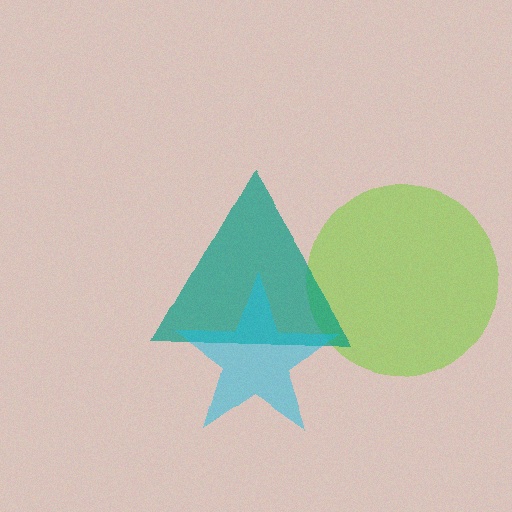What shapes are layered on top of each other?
The layered shapes are: a lime circle, a teal triangle, a cyan star.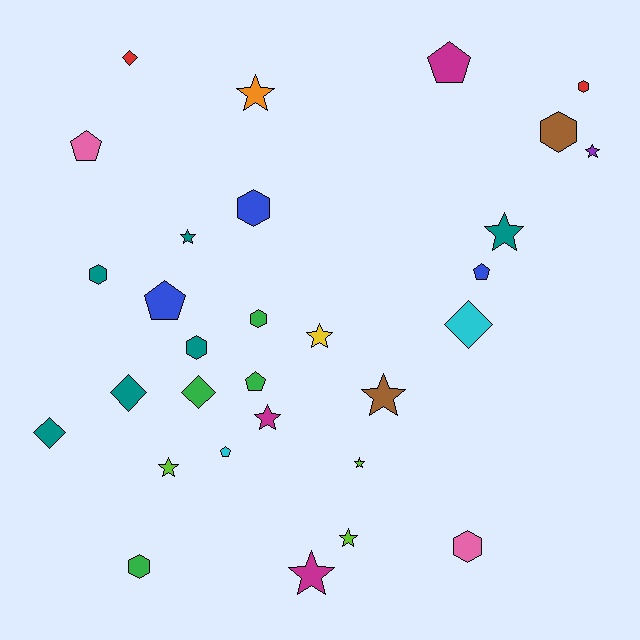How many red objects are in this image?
There are 2 red objects.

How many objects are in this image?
There are 30 objects.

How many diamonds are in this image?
There are 5 diamonds.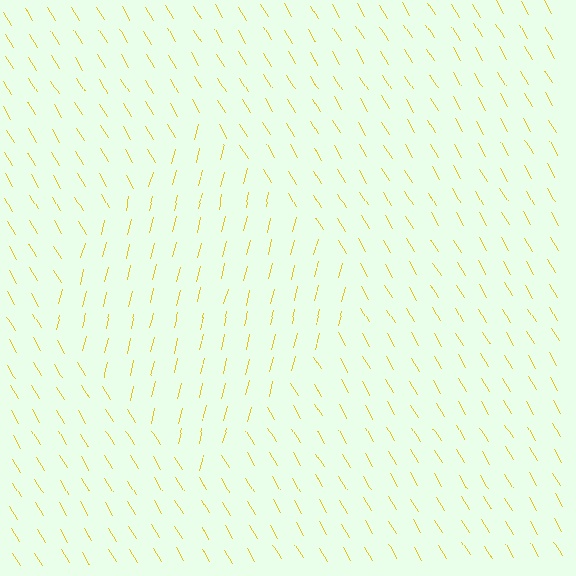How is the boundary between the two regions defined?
The boundary is defined purely by a change in line orientation (approximately 45 degrees difference). All lines are the same color and thickness.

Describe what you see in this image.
The image is filled with small yellow line segments. A diamond region in the image has lines oriented differently from the surrounding lines, creating a visible texture boundary.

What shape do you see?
I see a diamond.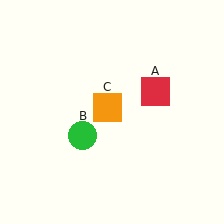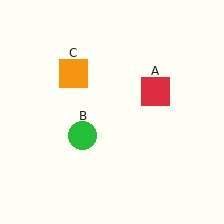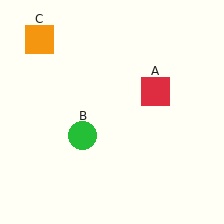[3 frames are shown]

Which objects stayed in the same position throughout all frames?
Red square (object A) and green circle (object B) remained stationary.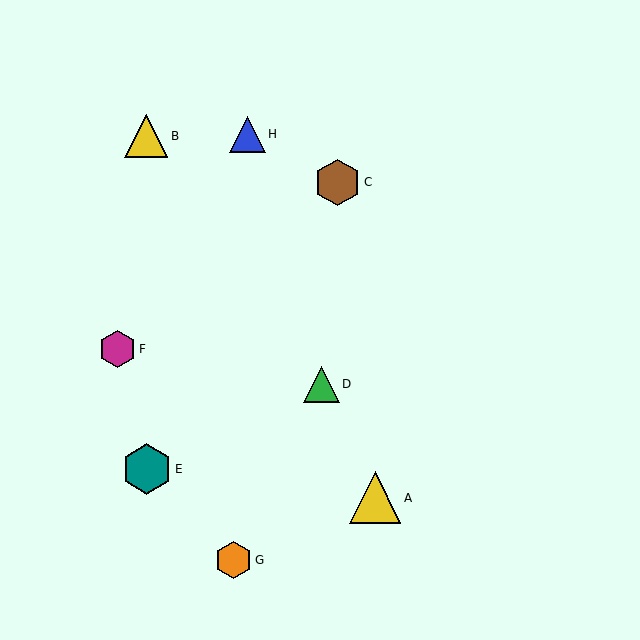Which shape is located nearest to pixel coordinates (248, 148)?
The blue triangle (labeled H) at (247, 134) is nearest to that location.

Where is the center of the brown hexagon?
The center of the brown hexagon is at (338, 182).